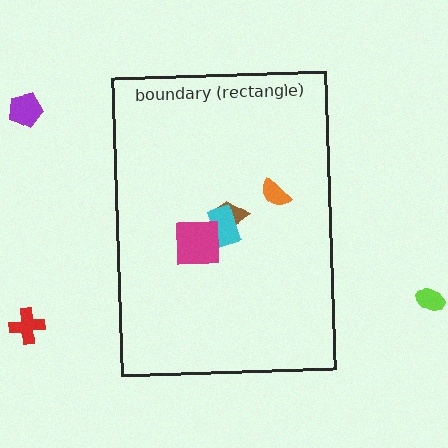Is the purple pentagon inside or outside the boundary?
Outside.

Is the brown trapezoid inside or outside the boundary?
Inside.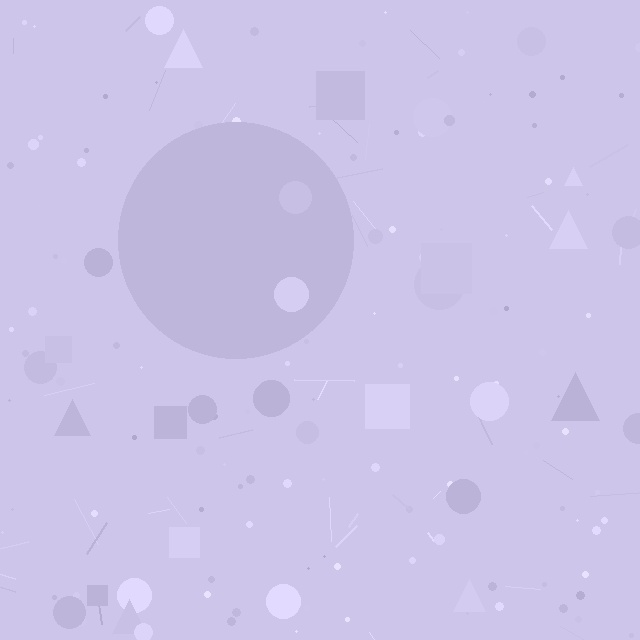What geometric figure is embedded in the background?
A circle is embedded in the background.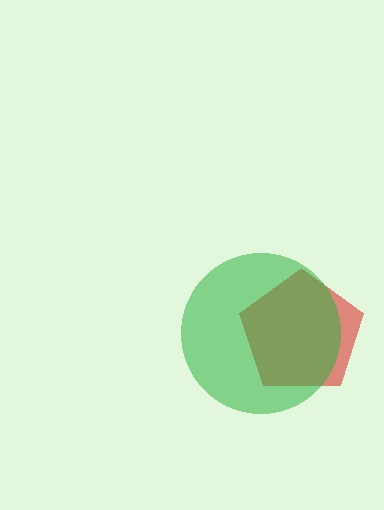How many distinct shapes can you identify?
There are 2 distinct shapes: a red pentagon, a green circle.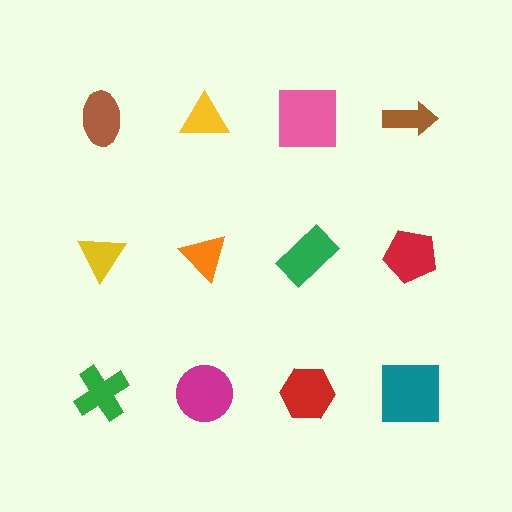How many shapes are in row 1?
4 shapes.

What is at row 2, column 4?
A red pentagon.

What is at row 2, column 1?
A yellow triangle.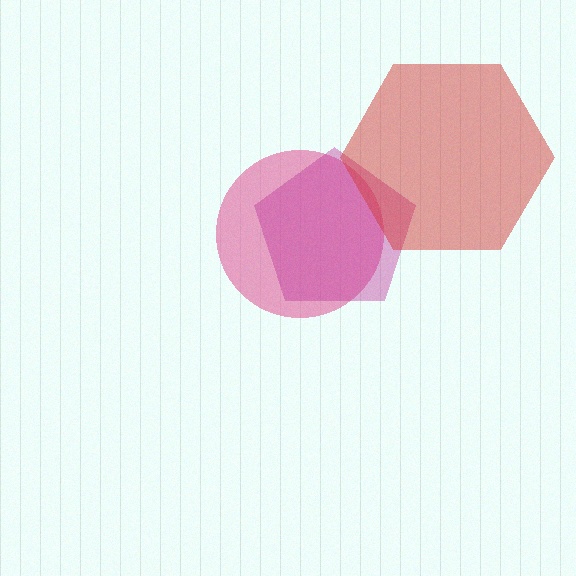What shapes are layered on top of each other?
The layered shapes are: a pink circle, a magenta pentagon, a red hexagon.